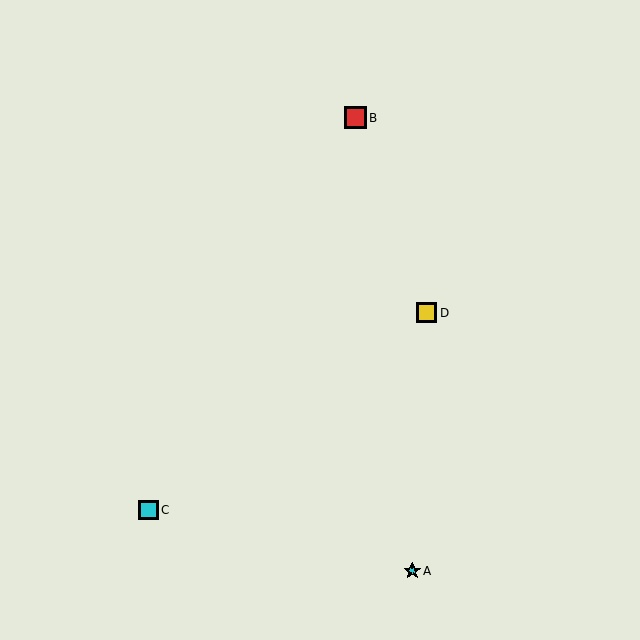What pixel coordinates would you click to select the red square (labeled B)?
Click at (355, 118) to select the red square B.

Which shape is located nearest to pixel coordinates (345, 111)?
The red square (labeled B) at (355, 118) is nearest to that location.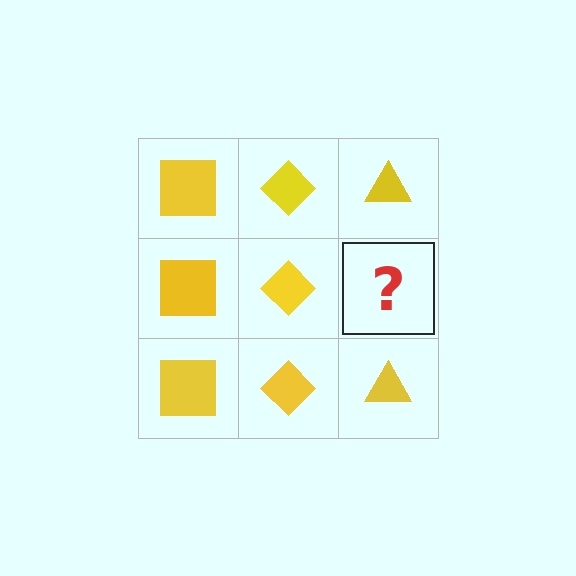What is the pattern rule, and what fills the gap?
The rule is that each column has a consistent shape. The gap should be filled with a yellow triangle.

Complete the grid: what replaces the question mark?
The question mark should be replaced with a yellow triangle.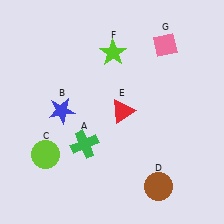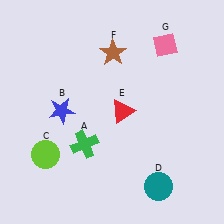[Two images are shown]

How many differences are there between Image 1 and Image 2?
There are 2 differences between the two images.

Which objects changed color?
D changed from brown to teal. F changed from lime to brown.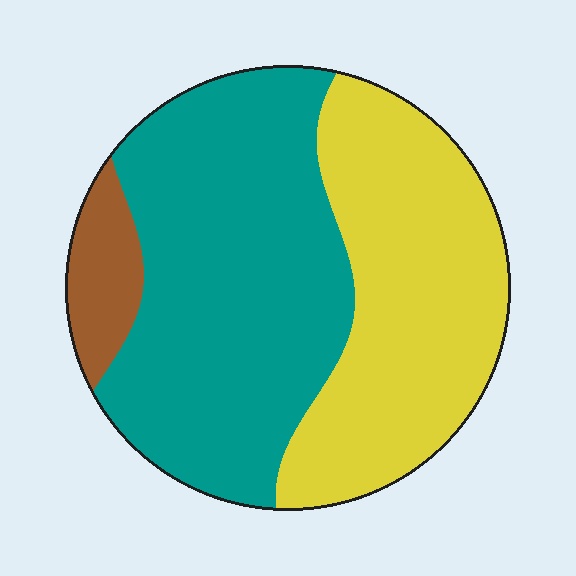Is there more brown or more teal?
Teal.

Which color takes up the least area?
Brown, at roughly 10%.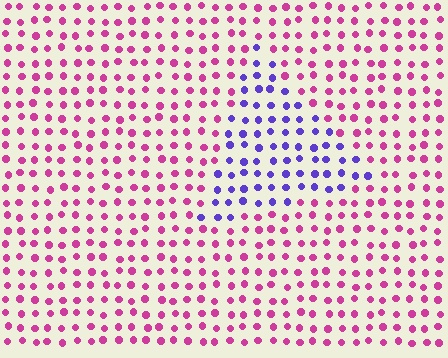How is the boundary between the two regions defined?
The boundary is defined purely by a slight shift in hue (about 66 degrees). Spacing, size, and orientation are identical on both sides.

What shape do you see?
I see a triangle.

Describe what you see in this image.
The image is filled with small magenta elements in a uniform arrangement. A triangle-shaped region is visible where the elements are tinted to a slightly different hue, forming a subtle color boundary.